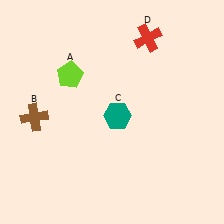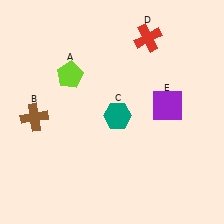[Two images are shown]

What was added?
A purple square (E) was added in Image 2.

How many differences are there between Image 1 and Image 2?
There is 1 difference between the two images.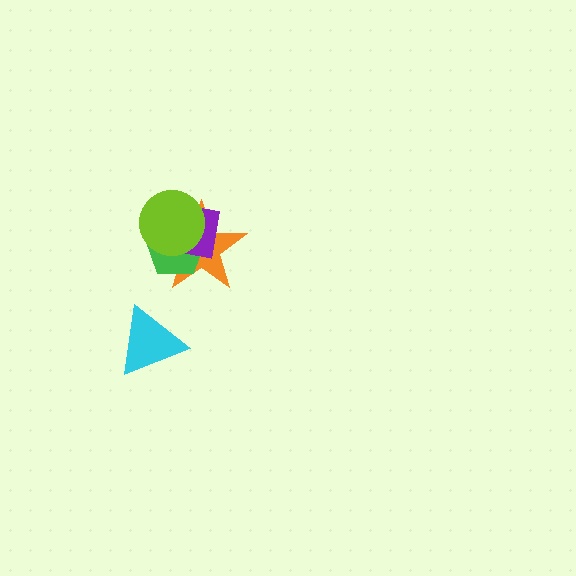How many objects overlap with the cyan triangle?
0 objects overlap with the cyan triangle.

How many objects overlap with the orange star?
3 objects overlap with the orange star.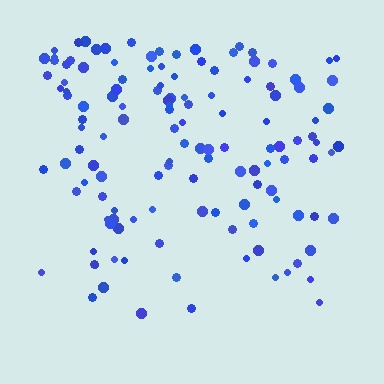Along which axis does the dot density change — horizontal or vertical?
Vertical.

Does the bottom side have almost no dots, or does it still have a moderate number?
Still a moderate number, just noticeably fewer than the top.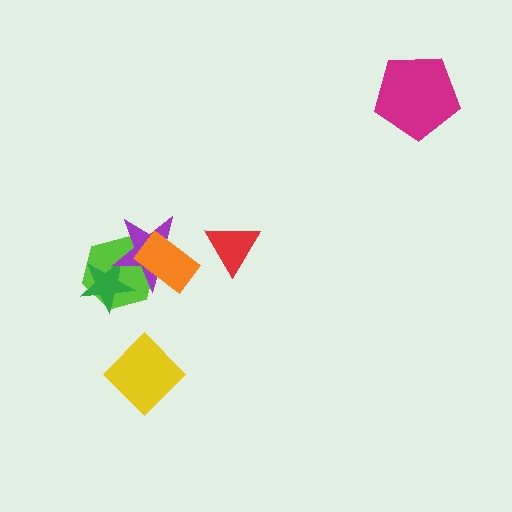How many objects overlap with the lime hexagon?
3 objects overlap with the lime hexagon.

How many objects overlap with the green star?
2 objects overlap with the green star.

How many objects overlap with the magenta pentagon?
0 objects overlap with the magenta pentagon.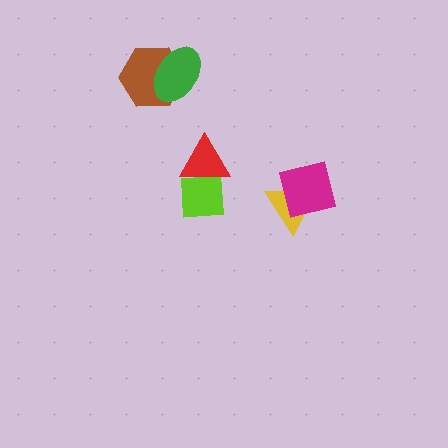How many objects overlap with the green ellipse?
1 object overlaps with the green ellipse.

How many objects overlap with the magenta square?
1 object overlaps with the magenta square.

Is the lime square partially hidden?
Yes, it is partially covered by another shape.